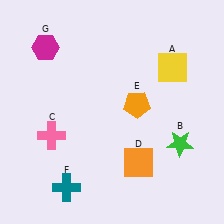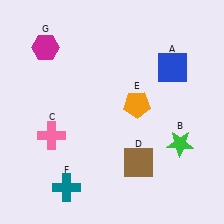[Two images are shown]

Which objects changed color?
A changed from yellow to blue. D changed from orange to brown.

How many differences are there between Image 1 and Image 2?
There are 2 differences between the two images.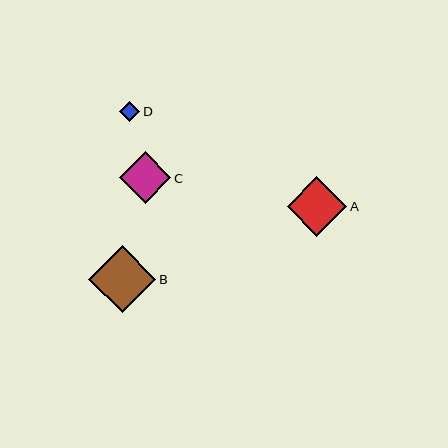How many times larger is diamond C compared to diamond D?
Diamond C is approximately 2.6 times the size of diamond D.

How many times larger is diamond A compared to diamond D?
Diamond A is approximately 3.0 times the size of diamond D.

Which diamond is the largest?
Diamond B is the largest with a size of approximately 67 pixels.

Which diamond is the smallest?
Diamond D is the smallest with a size of approximately 20 pixels.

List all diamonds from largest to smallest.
From largest to smallest: B, A, C, D.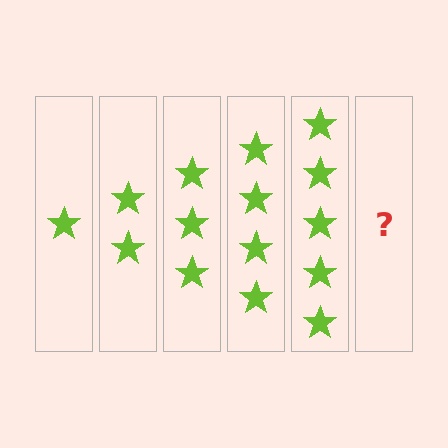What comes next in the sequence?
The next element should be 6 stars.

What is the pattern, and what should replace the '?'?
The pattern is that each step adds one more star. The '?' should be 6 stars.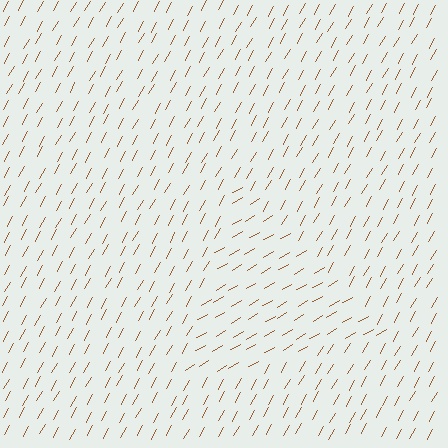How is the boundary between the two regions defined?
The boundary is defined purely by a change in line orientation (approximately 30 degrees difference). All lines are the same color and thickness.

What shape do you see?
I see a triangle.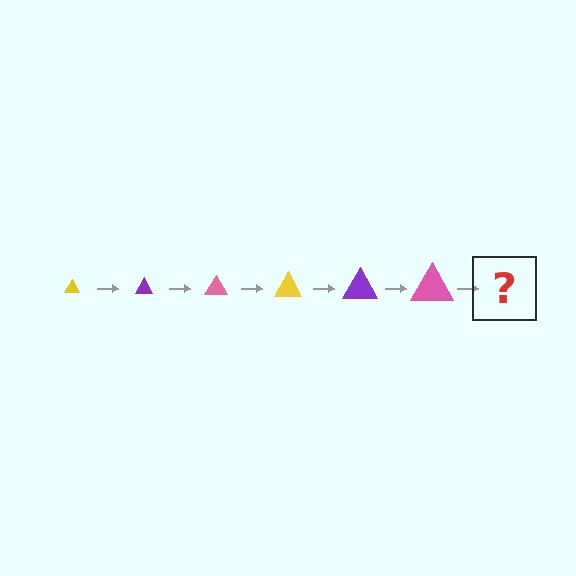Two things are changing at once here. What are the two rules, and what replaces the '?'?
The two rules are that the triangle grows larger each step and the color cycles through yellow, purple, and pink. The '?' should be a yellow triangle, larger than the previous one.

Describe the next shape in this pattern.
It should be a yellow triangle, larger than the previous one.